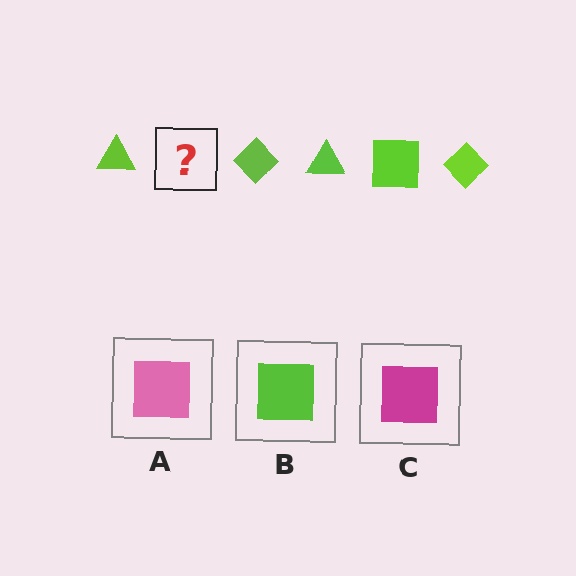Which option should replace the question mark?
Option B.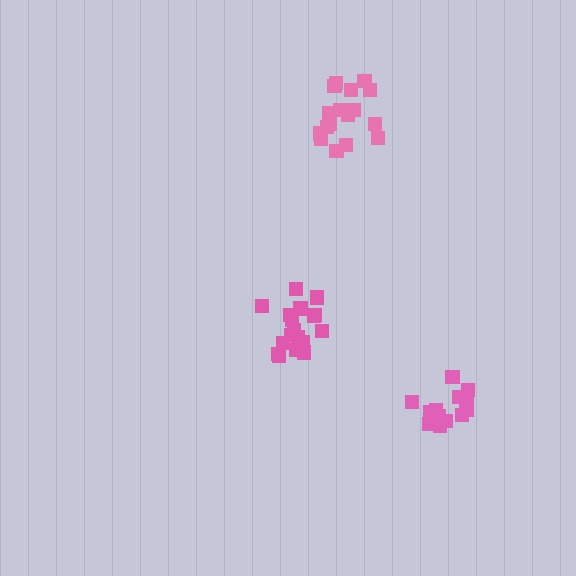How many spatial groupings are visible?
There are 3 spatial groupings.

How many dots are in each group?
Group 1: 13 dots, Group 2: 17 dots, Group 3: 18 dots (48 total).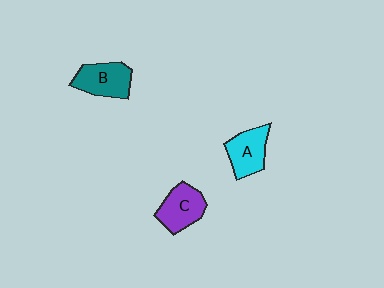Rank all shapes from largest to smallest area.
From largest to smallest: B (teal), C (purple), A (cyan).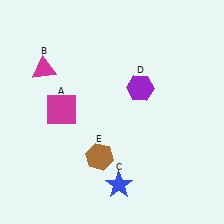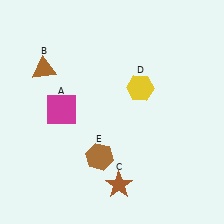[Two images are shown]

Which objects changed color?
B changed from magenta to brown. C changed from blue to brown. D changed from purple to yellow.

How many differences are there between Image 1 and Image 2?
There are 3 differences between the two images.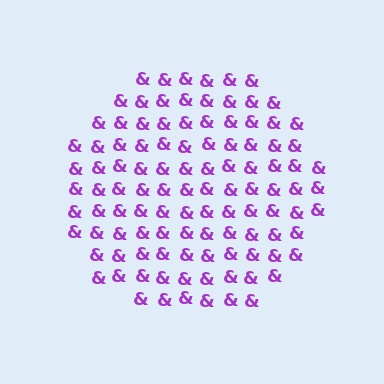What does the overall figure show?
The overall figure shows a circle.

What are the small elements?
The small elements are ampersands.